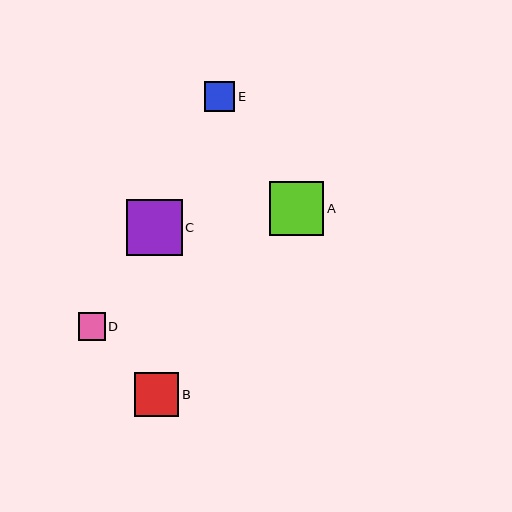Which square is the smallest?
Square D is the smallest with a size of approximately 27 pixels.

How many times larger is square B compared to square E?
Square B is approximately 1.4 times the size of square E.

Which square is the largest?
Square C is the largest with a size of approximately 56 pixels.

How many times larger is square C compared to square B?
Square C is approximately 1.3 times the size of square B.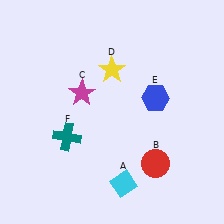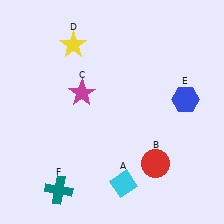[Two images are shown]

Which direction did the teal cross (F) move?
The teal cross (F) moved down.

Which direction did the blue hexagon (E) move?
The blue hexagon (E) moved right.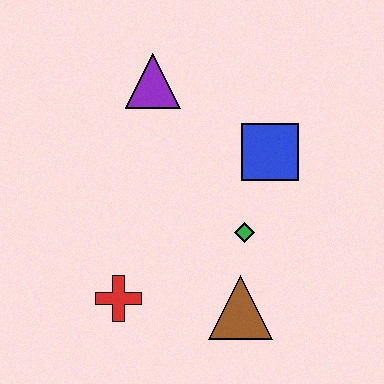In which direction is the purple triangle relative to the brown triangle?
The purple triangle is above the brown triangle.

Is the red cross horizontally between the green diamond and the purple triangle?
No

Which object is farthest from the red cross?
The purple triangle is farthest from the red cross.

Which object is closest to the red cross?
The brown triangle is closest to the red cross.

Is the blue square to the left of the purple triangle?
No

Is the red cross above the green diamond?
No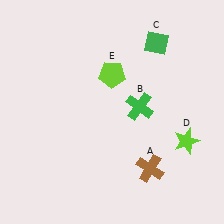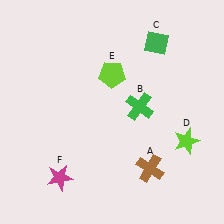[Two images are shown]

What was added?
A magenta star (F) was added in Image 2.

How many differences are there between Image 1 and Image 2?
There is 1 difference between the two images.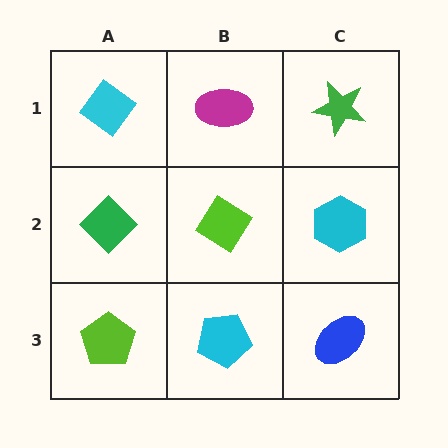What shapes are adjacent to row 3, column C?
A cyan hexagon (row 2, column C), a cyan pentagon (row 3, column B).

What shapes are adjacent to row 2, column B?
A magenta ellipse (row 1, column B), a cyan pentagon (row 3, column B), a green diamond (row 2, column A), a cyan hexagon (row 2, column C).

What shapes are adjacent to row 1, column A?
A green diamond (row 2, column A), a magenta ellipse (row 1, column B).